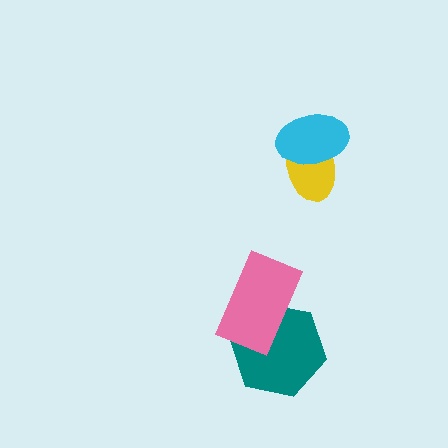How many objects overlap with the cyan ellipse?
1 object overlaps with the cyan ellipse.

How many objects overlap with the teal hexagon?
1 object overlaps with the teal hexagon.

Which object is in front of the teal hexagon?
The pink rectangle is in front of the teal hexagon.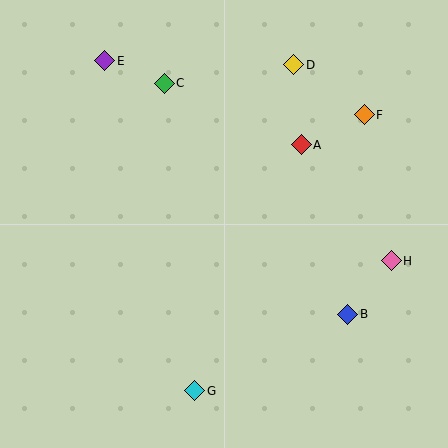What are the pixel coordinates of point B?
Point B is at (348, 314).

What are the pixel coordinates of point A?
Point A is at (301, 145).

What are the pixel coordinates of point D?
Point D is at (294, 65).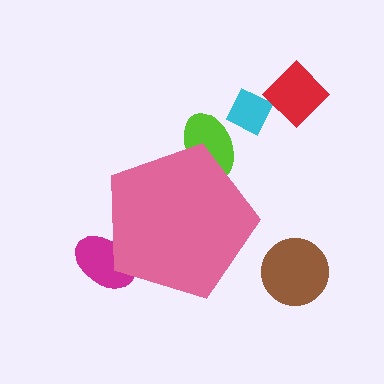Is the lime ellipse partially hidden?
Yes, the lime ellipse is partially hidden behind the pink pentagon.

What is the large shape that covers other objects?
A pink pentagon.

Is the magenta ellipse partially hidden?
Yes, the magenta ellipse is partially hidden behind the pink pentagon.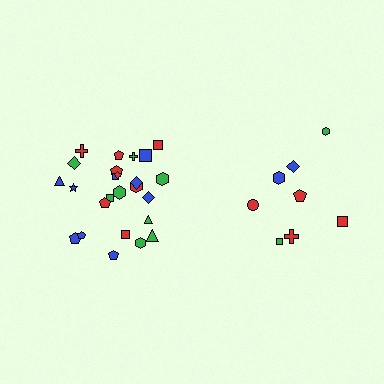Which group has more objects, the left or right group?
The left group.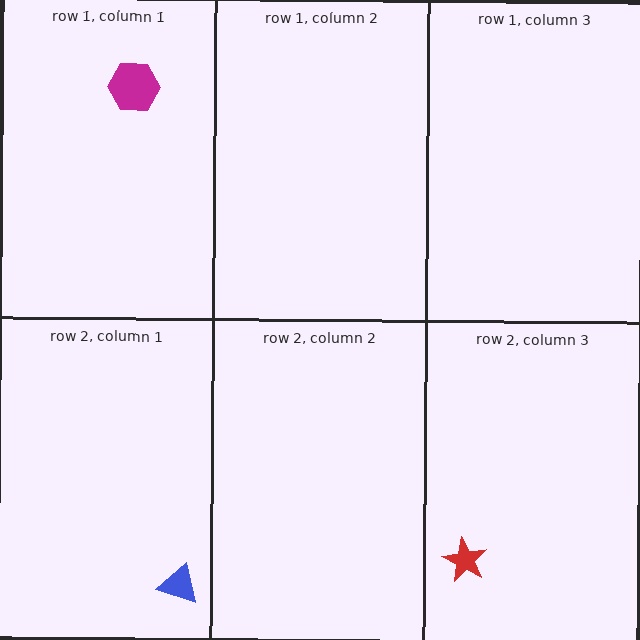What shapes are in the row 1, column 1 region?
The magenta hexagon.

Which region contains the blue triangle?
The row 2, column 1 region.